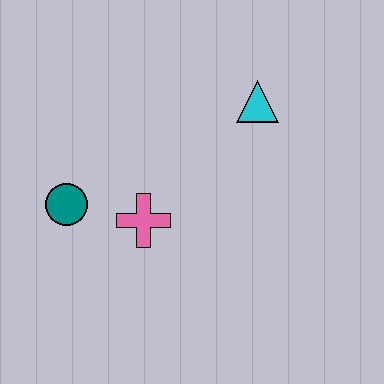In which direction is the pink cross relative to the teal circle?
The pink cross is to the right of the teal circle.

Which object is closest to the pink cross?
The teal circle is closest to the pink cross.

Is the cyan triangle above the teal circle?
Yes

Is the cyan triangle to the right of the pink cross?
Yes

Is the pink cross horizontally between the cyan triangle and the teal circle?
Yes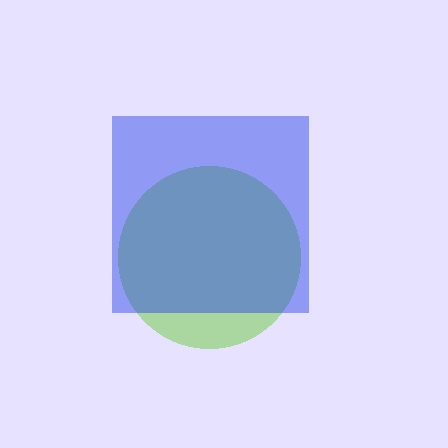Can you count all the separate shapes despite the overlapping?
Yes, there are 2 separate shapes.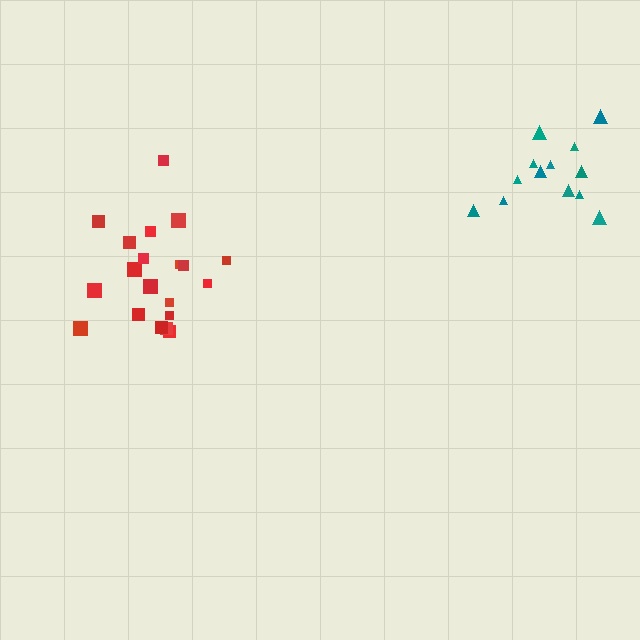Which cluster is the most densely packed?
Red.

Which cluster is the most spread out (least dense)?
Teal.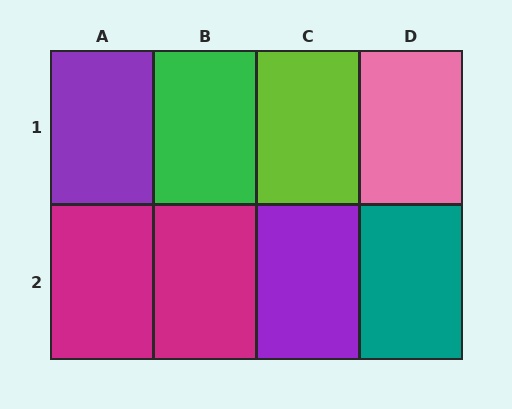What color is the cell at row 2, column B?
Magenta.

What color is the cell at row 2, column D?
Teal.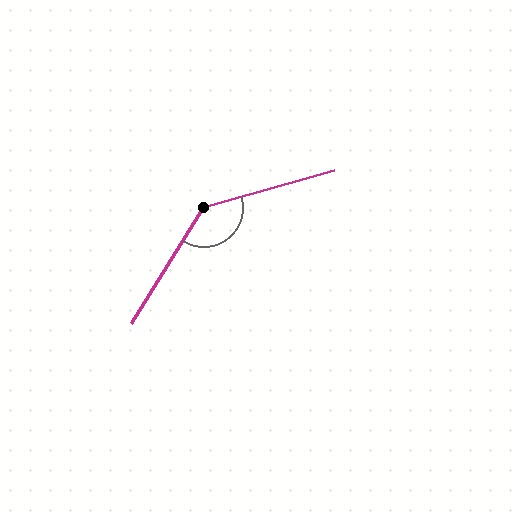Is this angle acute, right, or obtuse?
It is obtuse.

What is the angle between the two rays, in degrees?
Approximately 138 degrees.